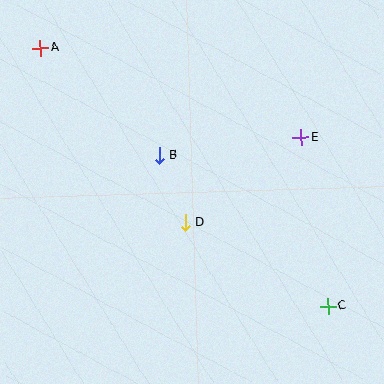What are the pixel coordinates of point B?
Point B is at (159, 155).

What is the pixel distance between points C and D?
The distance between C and D is 165 pixels.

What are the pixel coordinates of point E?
Point E is at (301, 137).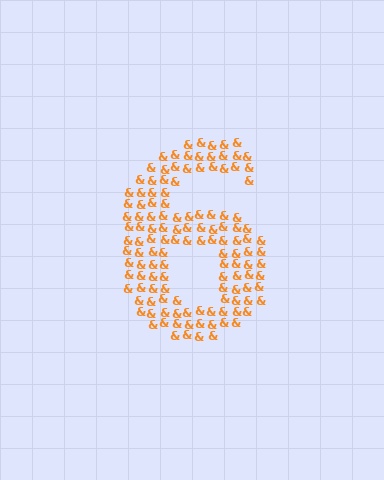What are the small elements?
The small elements are ampersands.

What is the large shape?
The large shape is the digit 6.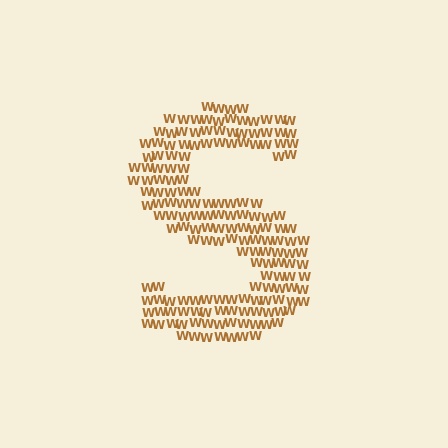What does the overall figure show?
The overall figure shows the letter S.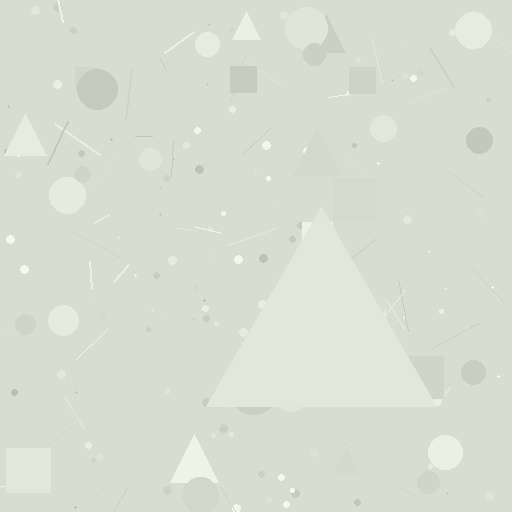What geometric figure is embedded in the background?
A triangle is embedded in the background.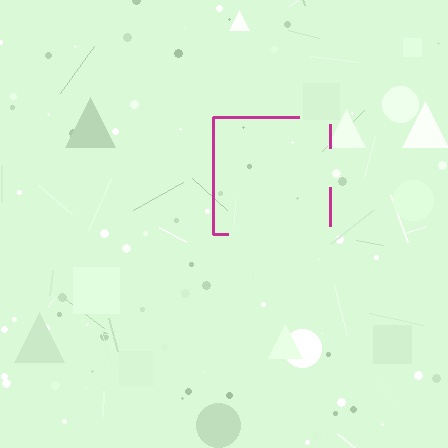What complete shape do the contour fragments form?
The contour fragments form a square.